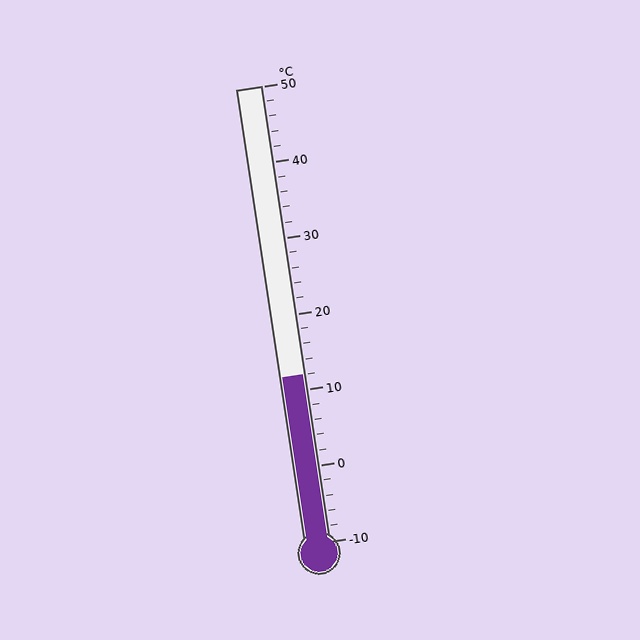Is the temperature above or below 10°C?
The temperature is above 10°C.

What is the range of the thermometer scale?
The thermometer scale ranges from -10°C to 50°C.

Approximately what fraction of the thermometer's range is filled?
The thermometer is filled to approximately 35% of its range.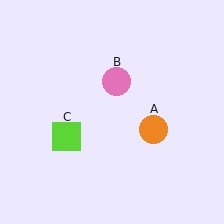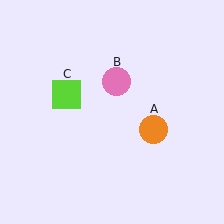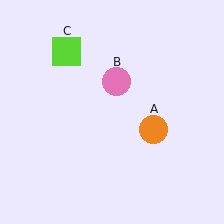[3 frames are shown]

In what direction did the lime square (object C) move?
The lime square (object C) moved up.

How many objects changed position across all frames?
1 object changed position: lime square (object C).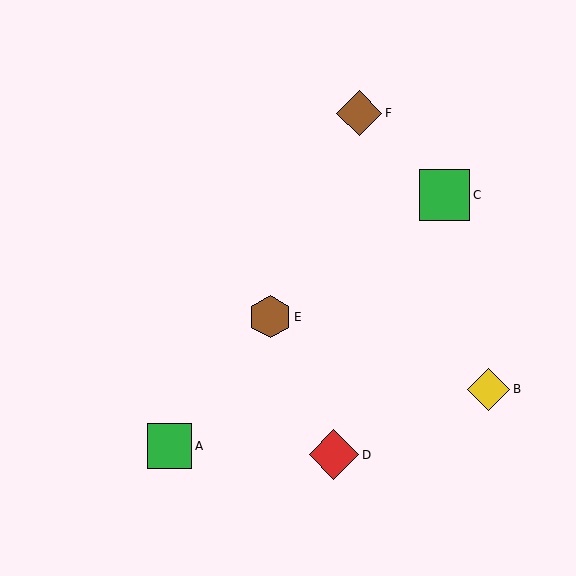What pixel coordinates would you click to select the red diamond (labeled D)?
Click at (334, 455) to select the red diamond D.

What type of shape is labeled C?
Shape C is a green square.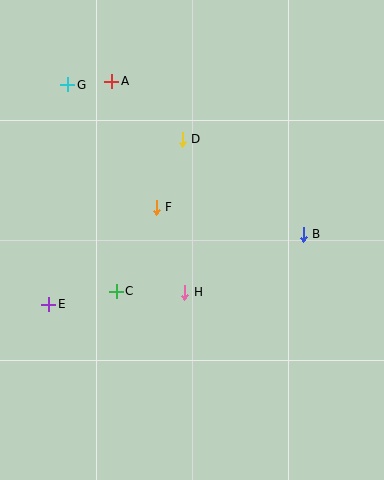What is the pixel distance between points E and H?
The distance between E and H is 136 pixels.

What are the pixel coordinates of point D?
Point D is at (182, 139).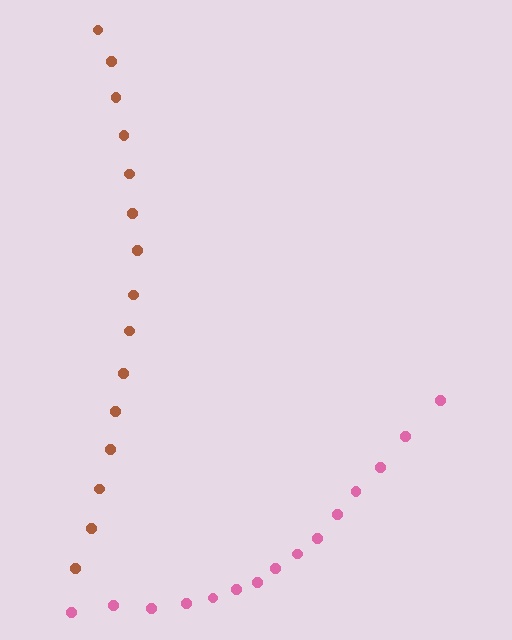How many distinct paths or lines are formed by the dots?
There are 2 distinct paths.